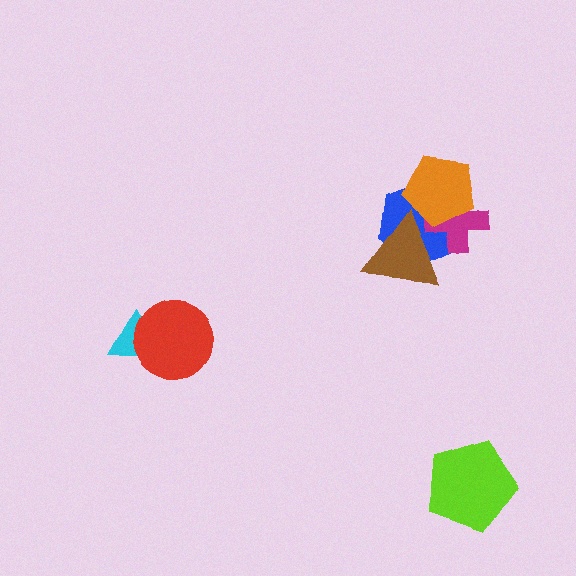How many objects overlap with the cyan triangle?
1 object overlaps with the cyan triangle.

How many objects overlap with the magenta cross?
3 objects overlap with the magenta cross.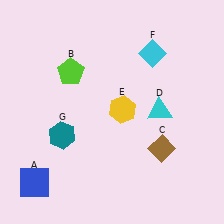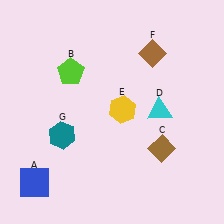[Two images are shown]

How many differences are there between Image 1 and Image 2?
There is 1 difference between the two images.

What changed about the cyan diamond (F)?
In Image 1, F is cyan. In Image 2, it changed to brown.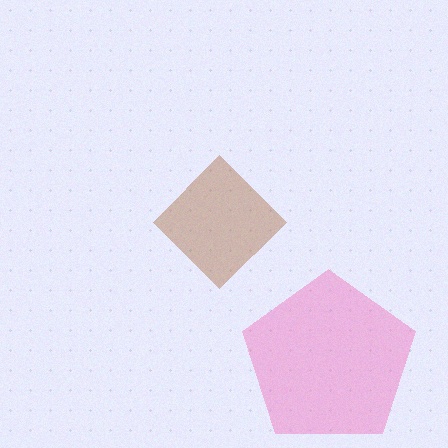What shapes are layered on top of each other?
The layered shapes are: a pink pentagon, a brown diamond.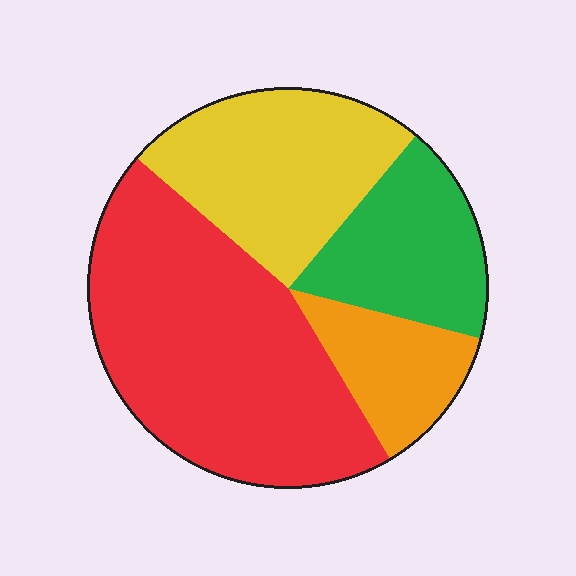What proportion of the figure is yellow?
Yellow takes up about one quarter (1/4) of the figure.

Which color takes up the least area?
Orange, at roughly 10%.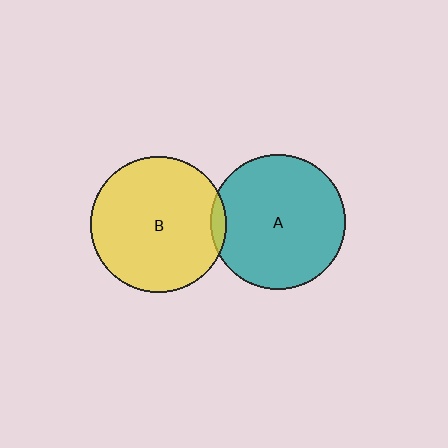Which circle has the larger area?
Circle B (yellow).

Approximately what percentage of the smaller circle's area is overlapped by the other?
Approximately 5%.